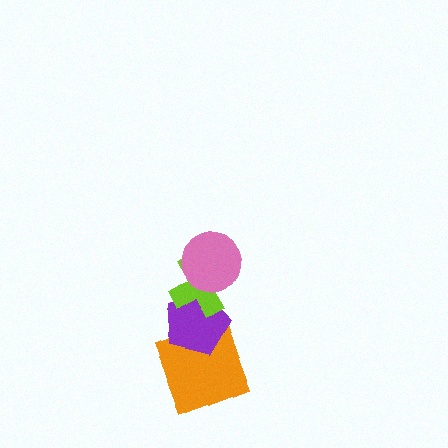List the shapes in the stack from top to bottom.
From top to bottom: the pink circle, the lime cross, the purple pentagon, the orange square.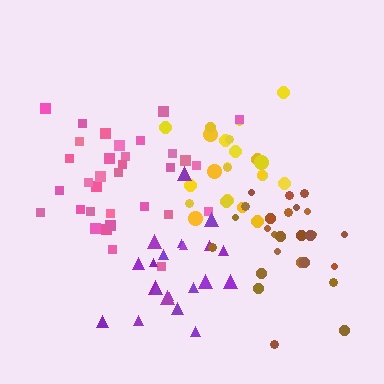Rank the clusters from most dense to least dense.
yellow, brown, pink, purple.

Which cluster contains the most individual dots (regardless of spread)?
Pink (33).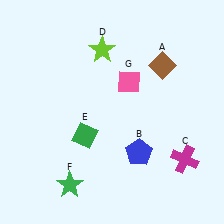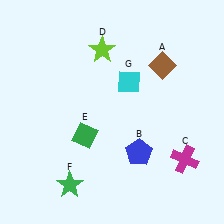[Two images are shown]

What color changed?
The diamond (G) changed from pink in Image 1 to cyan in Image 2.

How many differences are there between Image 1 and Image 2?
There is 1 difference between the two images.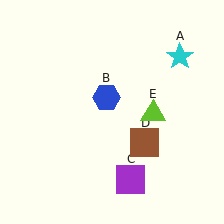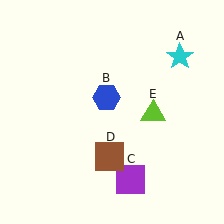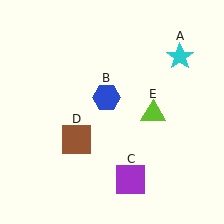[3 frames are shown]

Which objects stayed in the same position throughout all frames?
Cyan star (object A) and blue hexagon (object B) and purple square (object C) and lime triangle (object E) remained stationary.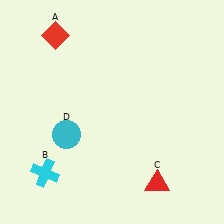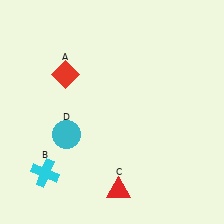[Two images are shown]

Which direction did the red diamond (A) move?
The red diamond (A) moved down.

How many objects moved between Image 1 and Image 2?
2 objects moved between the two images.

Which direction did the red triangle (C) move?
The red triangle (C) moved left.